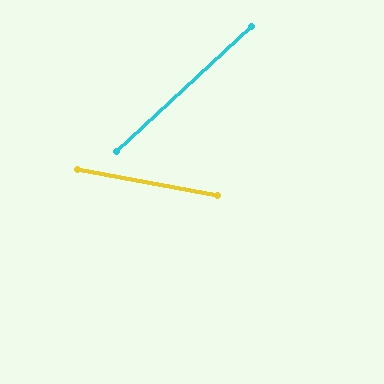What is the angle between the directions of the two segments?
Approximately 53 degrees.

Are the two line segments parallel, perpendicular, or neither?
Neither parallel nor perpendicular — they differ by about 53°.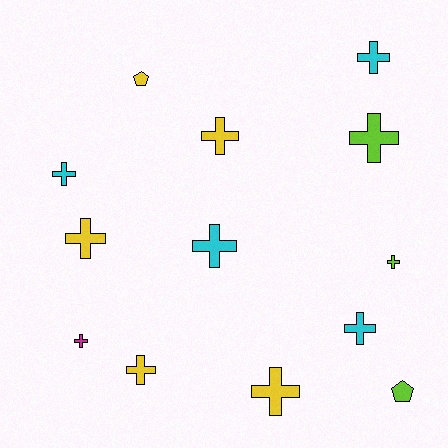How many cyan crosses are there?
There are 4 cyan crosses.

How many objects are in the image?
There are 13 objects.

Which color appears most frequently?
Yellow, with 5 objects.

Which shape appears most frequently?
Cross, with 11 objects.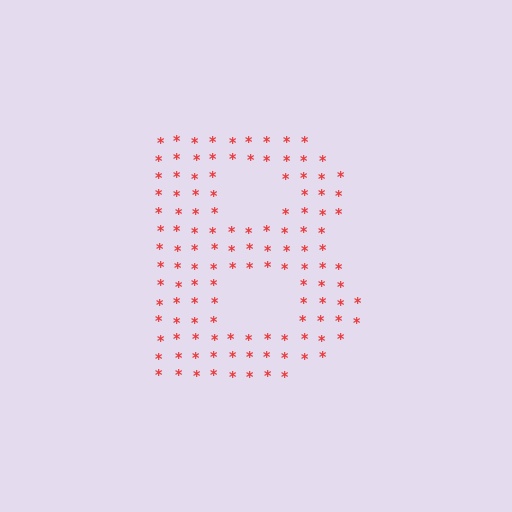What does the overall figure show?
The overall figure shows the letter B.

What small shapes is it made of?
It is made of small asterisks.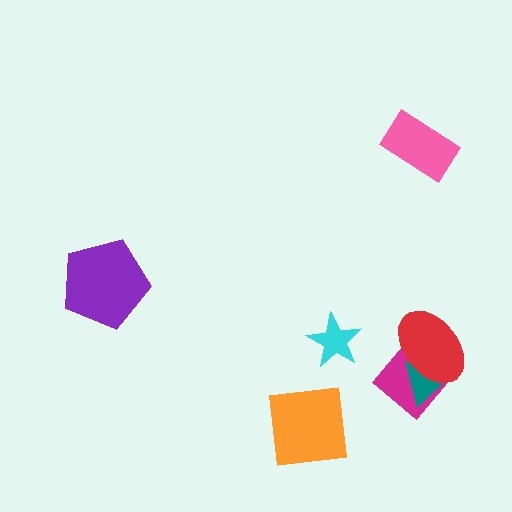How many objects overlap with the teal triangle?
2 objects overlap with the teal triangle.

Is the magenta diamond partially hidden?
Yes, it is partially covered by another shape.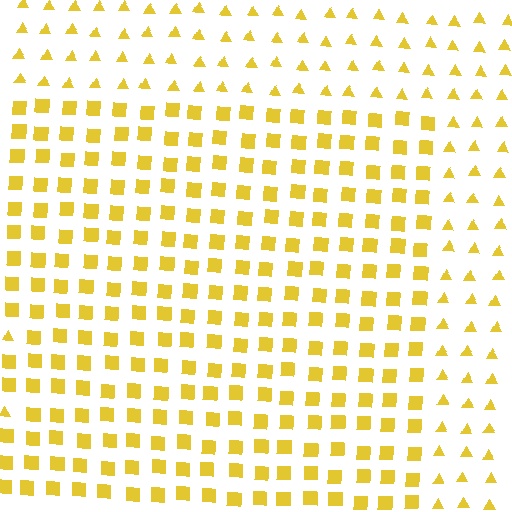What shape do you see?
I see a rectangle.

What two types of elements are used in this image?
The image uses squares inside the rectangle region and triangles outside it.